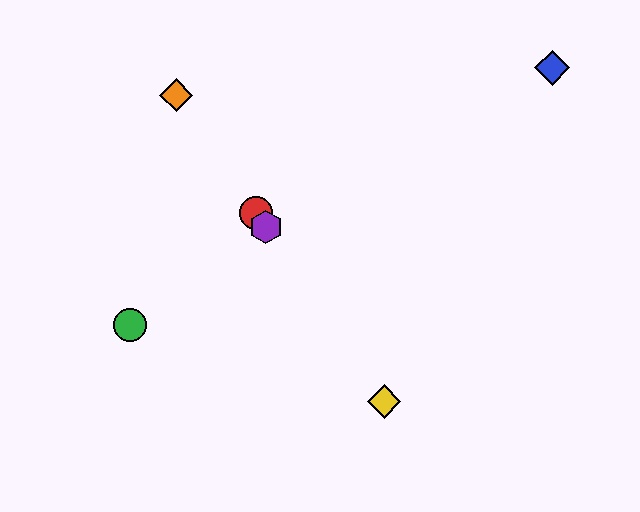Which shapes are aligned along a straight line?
The red circle, the yellow diamond, the purple hexagon, the orange diamond are aligned along a straight line.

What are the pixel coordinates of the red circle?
The red circle is at (256, 213).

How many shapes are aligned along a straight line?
4 shapes (the red circle, the yellow diamond, the purple hexagon, the orange diamond) are aligned along a straight line.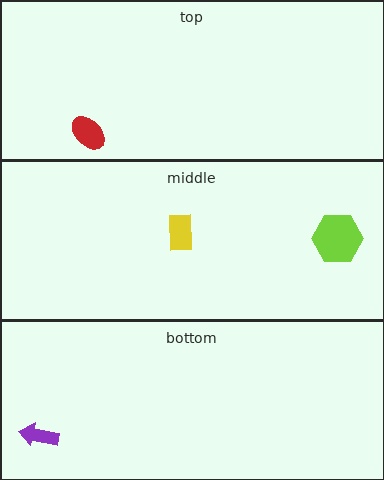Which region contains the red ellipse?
The top region.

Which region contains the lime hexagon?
The middle region.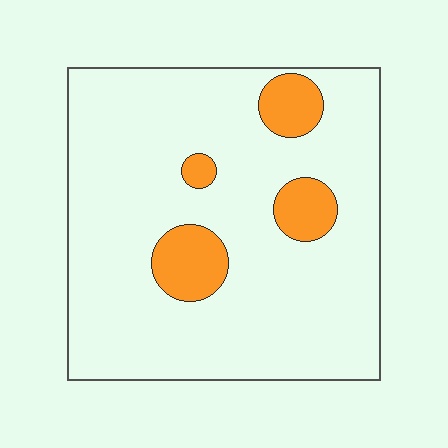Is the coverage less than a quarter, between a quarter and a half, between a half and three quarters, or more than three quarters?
Less than a quarter.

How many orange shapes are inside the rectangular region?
4.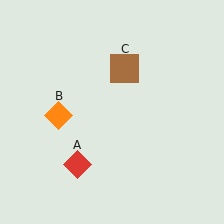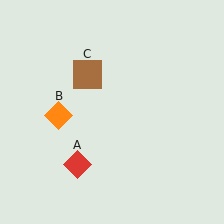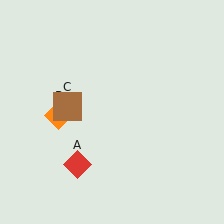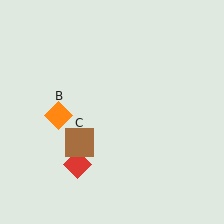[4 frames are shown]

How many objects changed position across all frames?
1 object changed position: brown square (object C).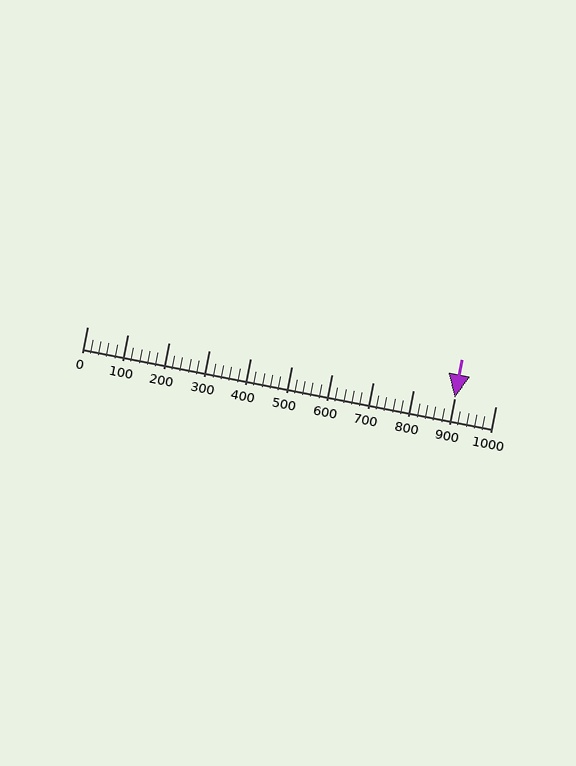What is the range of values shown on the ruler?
The ruler shows values from 0 to 1000.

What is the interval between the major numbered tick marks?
The major tick marks are spaced 100 units apart.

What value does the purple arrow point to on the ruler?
The purple arrow points to approximately 900.